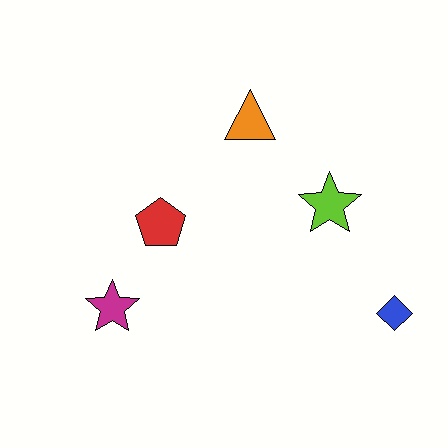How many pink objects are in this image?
There are no pink objects.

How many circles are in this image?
There are no circles.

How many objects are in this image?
There are 5 objects.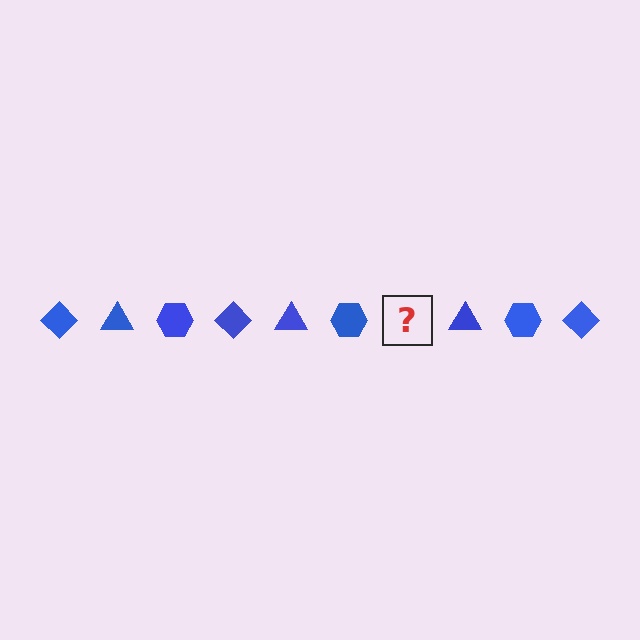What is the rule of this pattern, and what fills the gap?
The rule is that the pattern cycles through diamond, triangle, hexagon shapes in blue. The gap should be filled with a blue diamond.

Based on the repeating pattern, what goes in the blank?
The blank should be a blue diamond.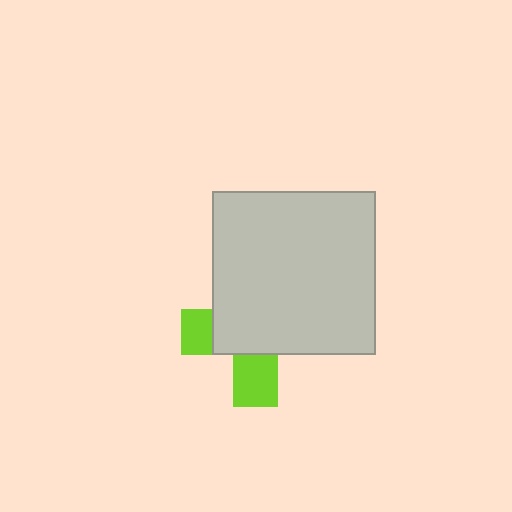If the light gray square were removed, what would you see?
You would see the complete lime cross.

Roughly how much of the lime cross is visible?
A small part of it is visible (roughly 32%).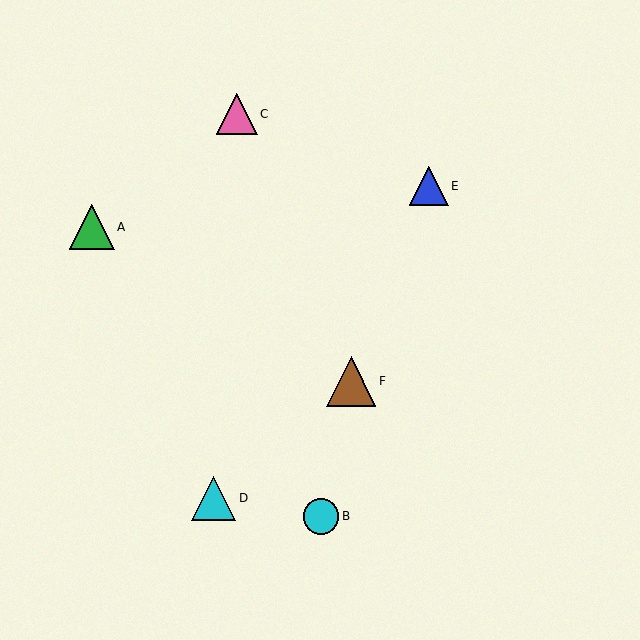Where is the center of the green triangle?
The center of the green triangle is at (92, 227).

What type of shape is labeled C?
Shape C is a pink triangle.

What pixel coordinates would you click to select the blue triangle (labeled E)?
Click at (429, 186) to select the blue triangle E.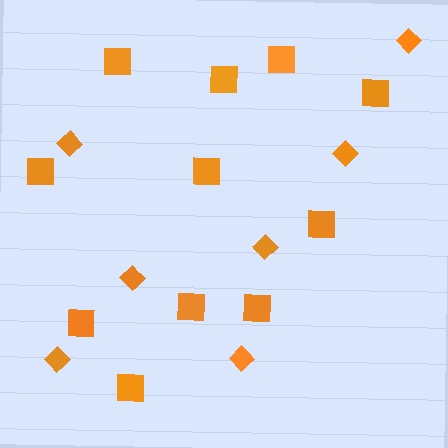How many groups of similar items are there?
There are 2 groups: one group of diamonds (7) and one group of squares (11).